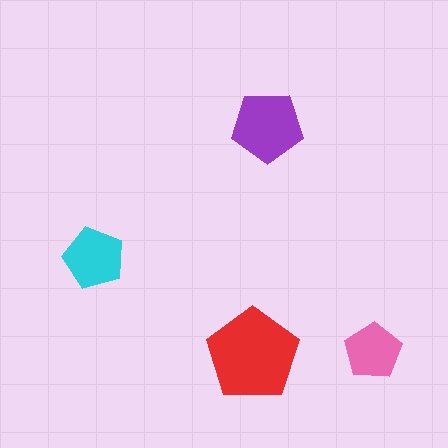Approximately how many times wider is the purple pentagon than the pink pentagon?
About 1.5 times wider.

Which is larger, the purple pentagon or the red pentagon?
The red one.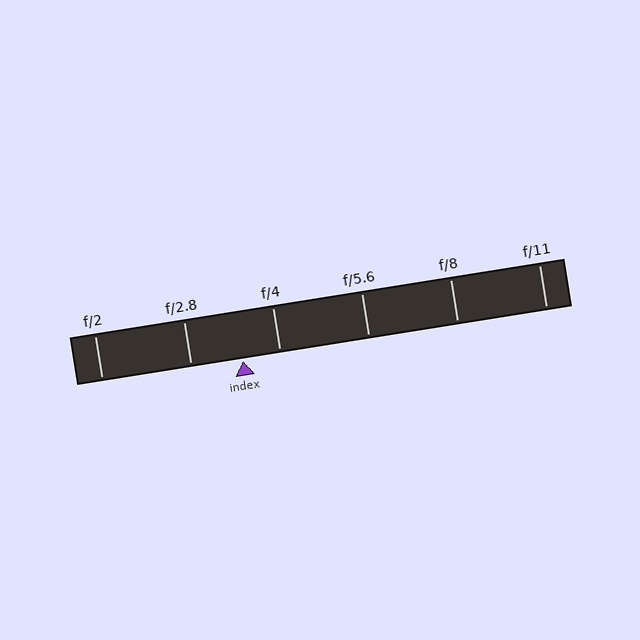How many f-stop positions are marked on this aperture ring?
There are 6 f-stop positions marked.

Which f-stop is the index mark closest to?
The index mark is closest to f/4.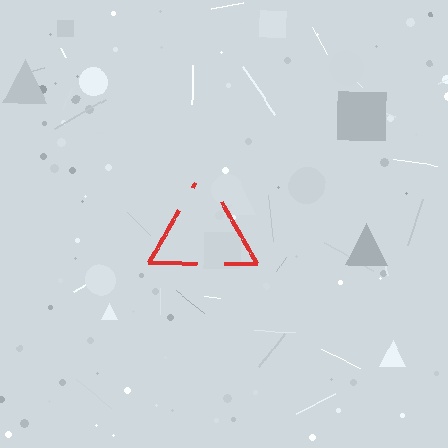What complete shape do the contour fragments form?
The contour fragments form a triangle.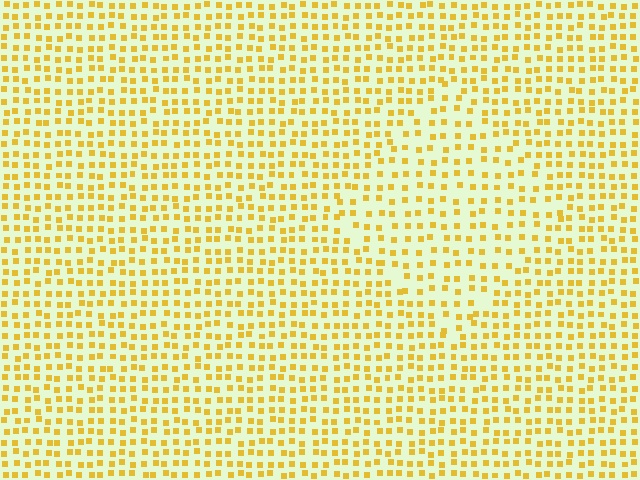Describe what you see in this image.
The image contains small yellow elements arranged at two different densities. A diamond-shaped region is visible where the elements are less densely packed than the surrounding area.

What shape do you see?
I see a diamond.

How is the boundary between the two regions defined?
The boundary is defined by a change in element density (approximately 1.5x ratio). All elements are the same color, size, and shape.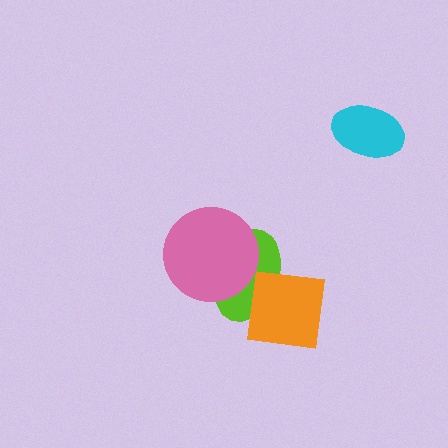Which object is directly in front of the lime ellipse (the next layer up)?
The orange square is directly in front of the lime ellipse.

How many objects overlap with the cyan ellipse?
0 objects overlap with the cyan ellipse.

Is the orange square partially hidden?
No, no other shape covers it.